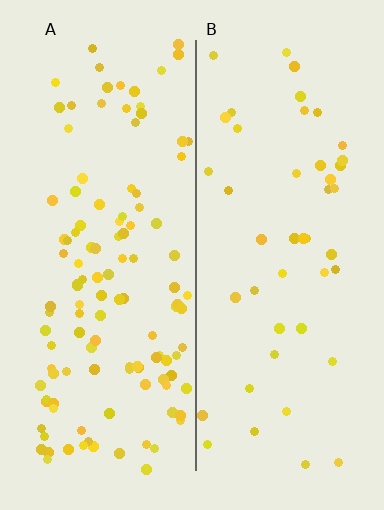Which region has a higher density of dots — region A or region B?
A (the left).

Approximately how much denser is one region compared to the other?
Approximately 2.6× — region A over region B.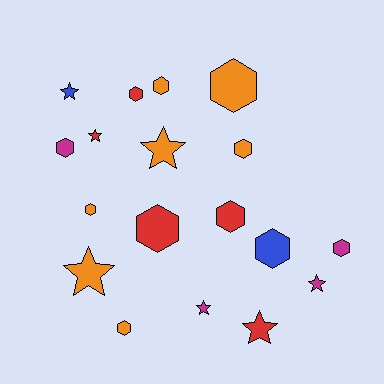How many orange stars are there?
There are 2 orange stars.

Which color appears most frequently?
Orange, with 7 objects.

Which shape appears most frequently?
Hexagon, with 11 objects.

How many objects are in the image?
There are 18 objects.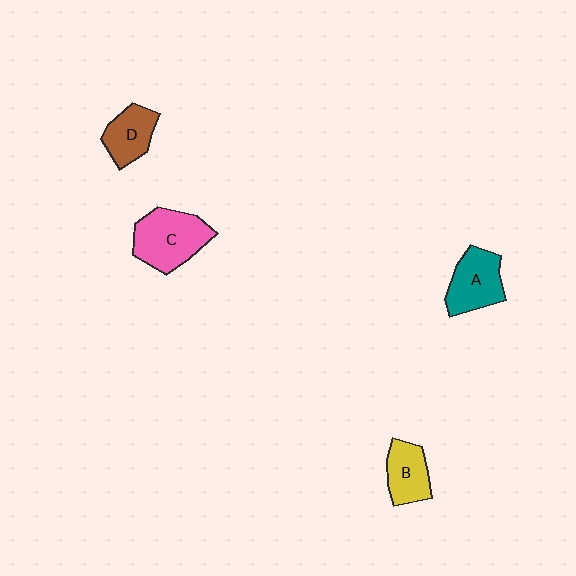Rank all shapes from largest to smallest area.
From largest to smallest: C (pink), A (teal), D (brown), B (yellow).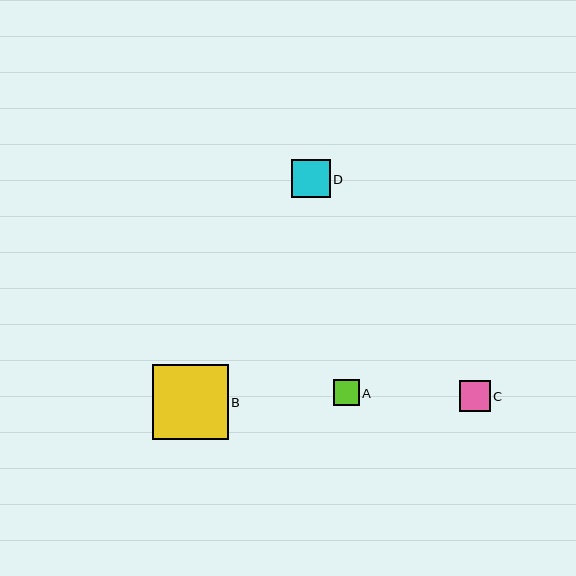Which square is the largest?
Square B is the largest with a size of approximately 75 pixels.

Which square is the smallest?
Square A is the smallest with a size of approximately 26 pixels.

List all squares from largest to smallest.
From largest to smallest: B, D, C, A.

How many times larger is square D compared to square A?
Square D is approximately 1.5 times the size of square A.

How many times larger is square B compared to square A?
Square B is approximately 2.9 times the size of square A.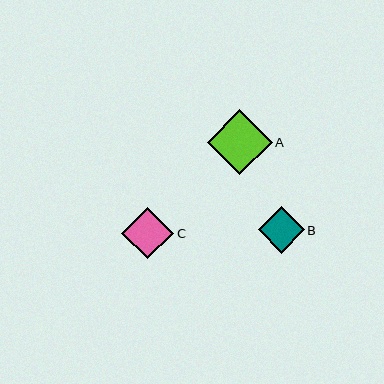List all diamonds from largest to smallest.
From largest to smallest: A, C, B.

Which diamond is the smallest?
Diamond B is the smallest with a size of approximately 46 pixels.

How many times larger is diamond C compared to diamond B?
Diamond C is approximately 1.1 times the size of diamond B.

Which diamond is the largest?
Diamond A is the largest with a size of approximately 64 pixels.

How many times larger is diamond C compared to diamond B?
Diamond C is approximately 1.1 times the size of diamond B.